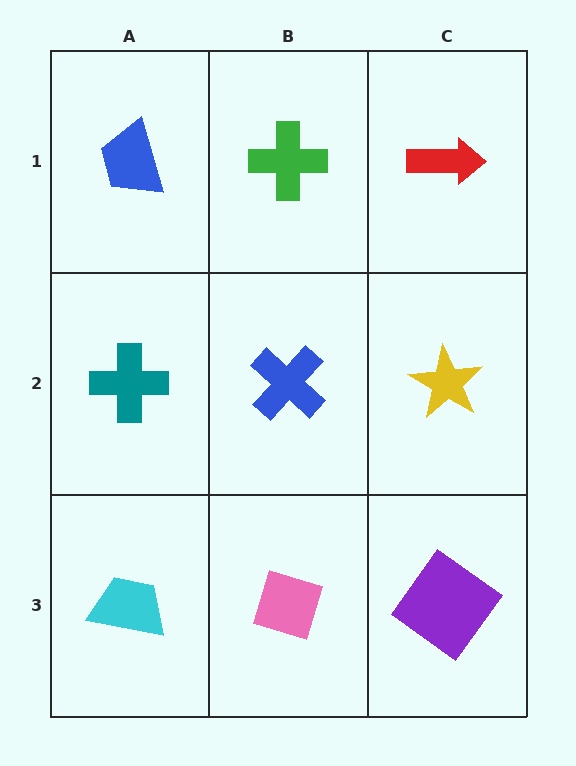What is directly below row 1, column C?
A yellow star.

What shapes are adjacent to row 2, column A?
A blue trapezoid (row 1, column A), a cyan trapezoid (row 3, column A), a blue cross (row 2, column B).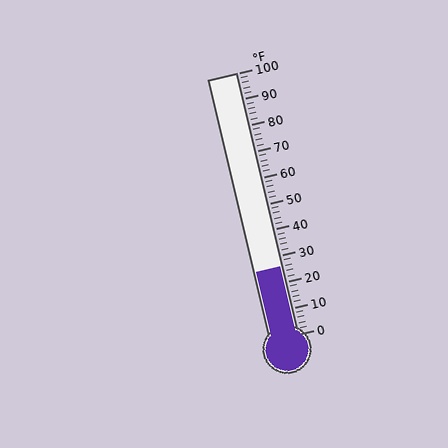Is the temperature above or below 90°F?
The temperature is below 90°F.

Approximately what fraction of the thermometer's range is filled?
The thermometer is filled to approximately 25% of its range.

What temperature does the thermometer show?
The thermometer shows approximately 26°F.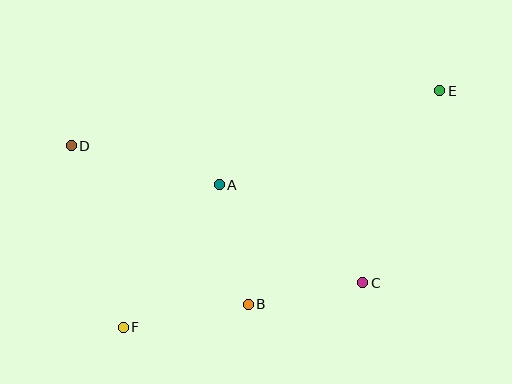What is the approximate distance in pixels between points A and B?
The distance between A and B is approximately 123 pixels.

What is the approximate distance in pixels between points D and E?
The distance between D and E is approximately 373 pixels.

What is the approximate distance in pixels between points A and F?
The distance between A and F is approximately 172 pixels.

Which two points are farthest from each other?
Points E and F are farthest from each other.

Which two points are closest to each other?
Points B and C are closest to each other.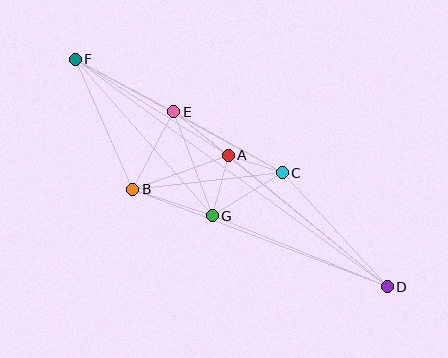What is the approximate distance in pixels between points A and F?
The distance between A and F is approximately 181 pixels.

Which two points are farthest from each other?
Points D and F are farthest from each other.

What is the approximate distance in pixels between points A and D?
The distance between A and D is approximately 206 pixels.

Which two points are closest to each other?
Points A and C are closest to each other.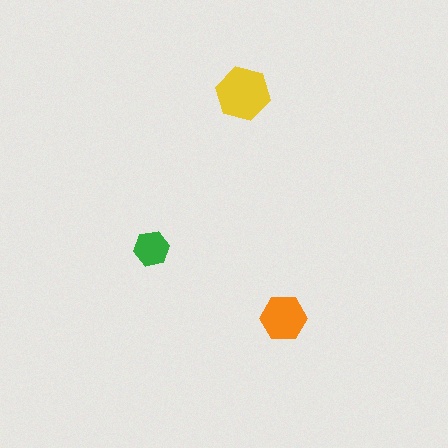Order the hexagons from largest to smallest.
the yellow one, the orange one, the green one.